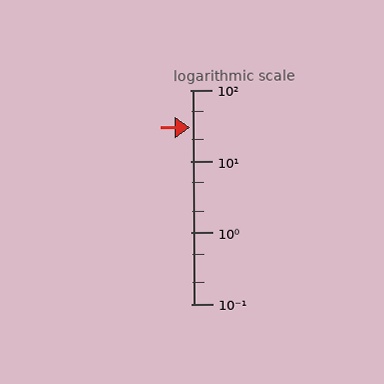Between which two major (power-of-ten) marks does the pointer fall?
The pointer is between 10 and 100.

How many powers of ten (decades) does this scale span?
The scale spans 3 decades, from 0.1 to 100.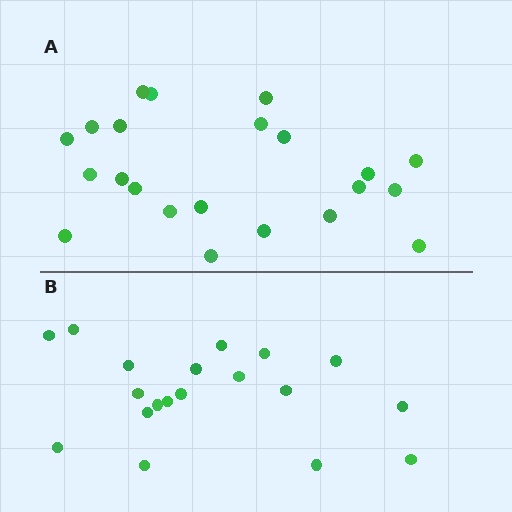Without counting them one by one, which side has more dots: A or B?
Region A (the top region) has more dots.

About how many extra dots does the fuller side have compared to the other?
Region A has just a few more — roughly 2 or 3 more dots than region B.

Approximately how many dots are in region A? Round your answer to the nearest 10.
About 20 dots. (The exact count is 22, which rounds to 20.)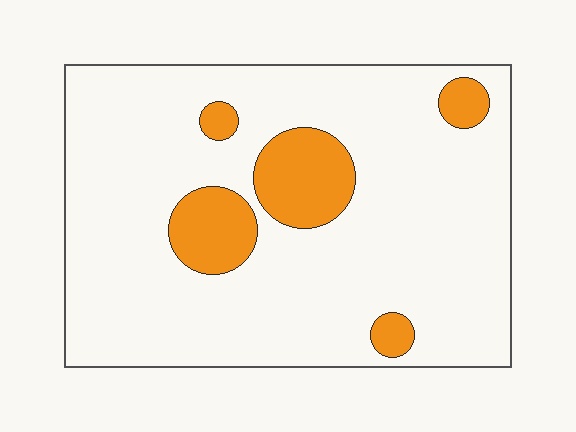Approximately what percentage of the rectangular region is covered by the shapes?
Approximately 15%.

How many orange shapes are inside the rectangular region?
5.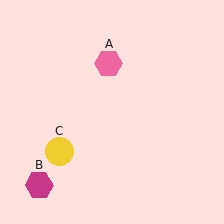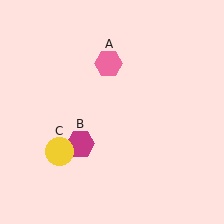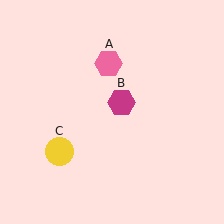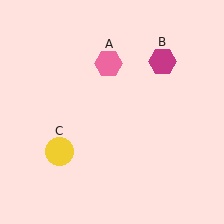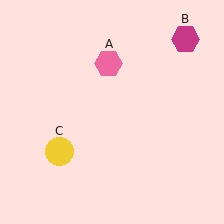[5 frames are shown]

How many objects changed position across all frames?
1 object changed position: magenta hexagon (object B).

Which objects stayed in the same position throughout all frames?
Pink hexagon (object A) and yellow circle (object C) remained stationary.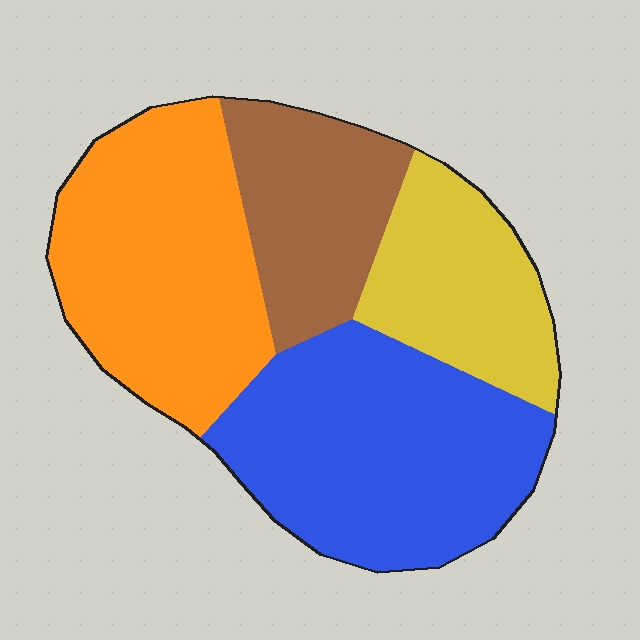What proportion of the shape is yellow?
Yellow takes up between a sixth and a third of the shape.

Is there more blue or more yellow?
Blue.